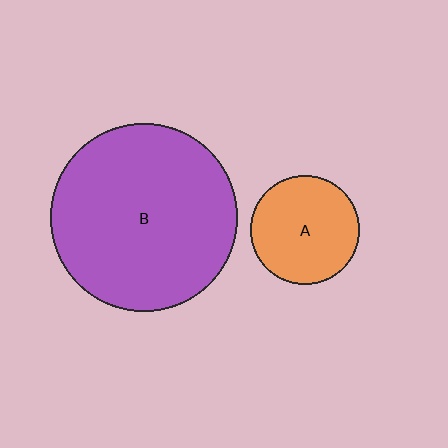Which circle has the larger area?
Circle B (purple).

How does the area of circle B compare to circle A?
Approximately 3.0 times.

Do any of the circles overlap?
No, none of the circles overlap.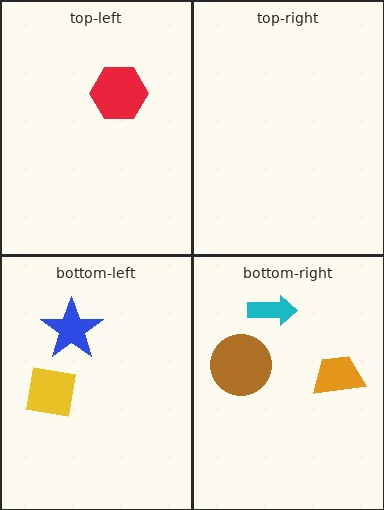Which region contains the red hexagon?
The top-left region.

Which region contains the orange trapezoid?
The bottom-right region.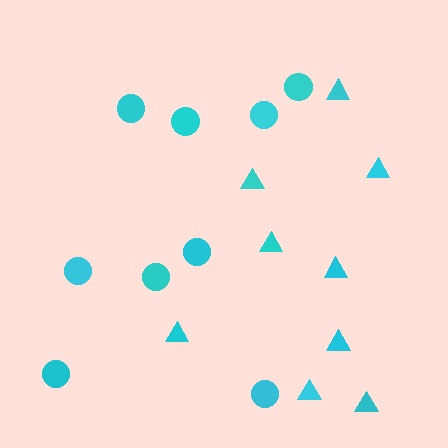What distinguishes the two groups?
There are 2 groups: one group of circles (9) and one group of triangles (9).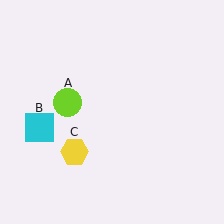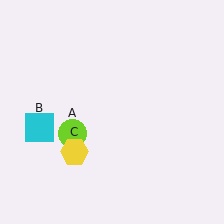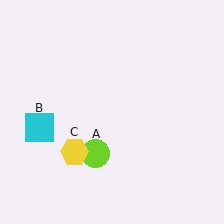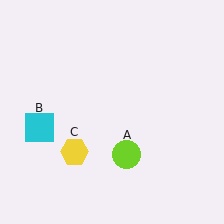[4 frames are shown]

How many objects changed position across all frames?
1 object changed position: lime circle (object A).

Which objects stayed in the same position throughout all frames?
Cyan square (object B) and yellow hexagon (object C) remained stationary.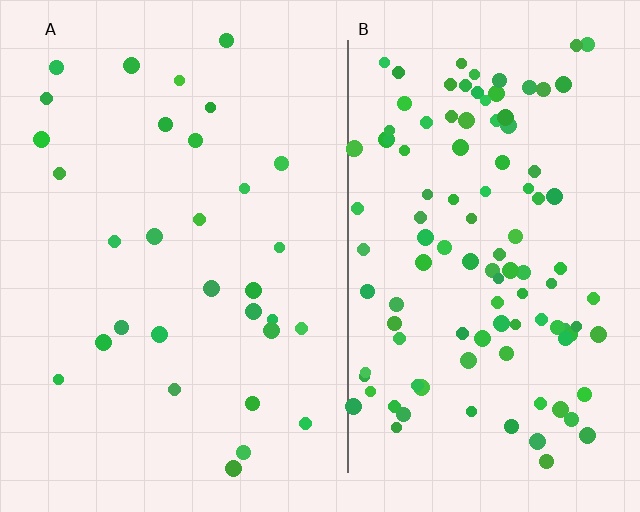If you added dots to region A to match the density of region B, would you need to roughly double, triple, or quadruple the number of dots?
Approximately quadruple.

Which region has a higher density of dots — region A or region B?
B (the right).